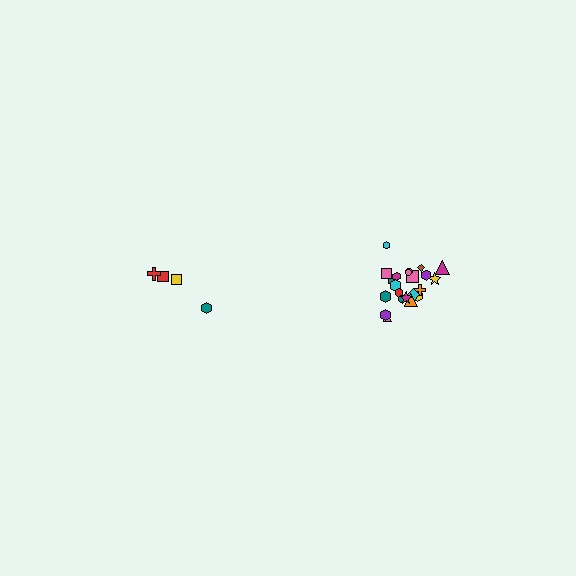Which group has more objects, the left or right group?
The right group.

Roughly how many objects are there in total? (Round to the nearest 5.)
Roughly 25 objects in total.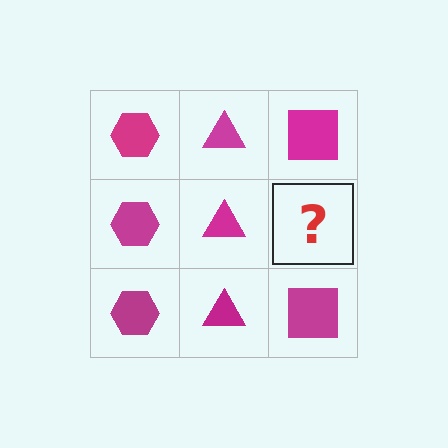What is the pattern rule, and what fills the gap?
The rule is that each column has a consistent shape. The gap should be filled with a magenta square.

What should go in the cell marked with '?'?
The missing cell should contain a magenta square.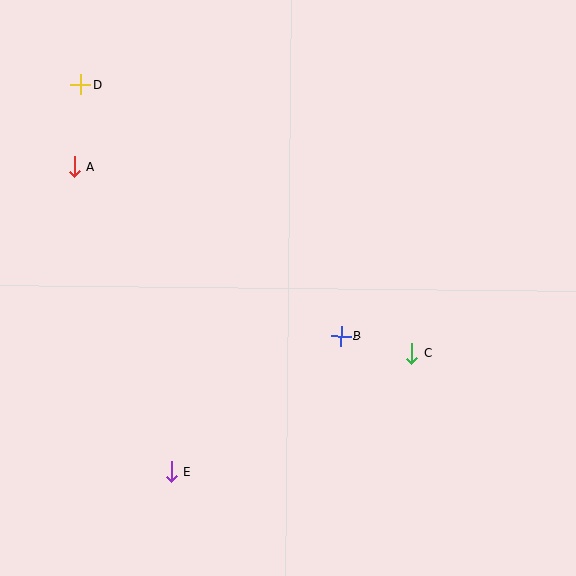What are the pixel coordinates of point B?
Point B is at (341, 336).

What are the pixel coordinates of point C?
Point C is at (412, 354).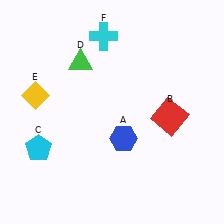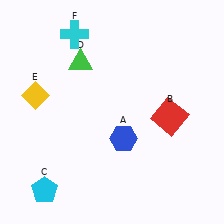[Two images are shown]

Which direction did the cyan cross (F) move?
The cyan cross (F) moved left.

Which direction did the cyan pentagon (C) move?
The cyan pentagon (C) moved down.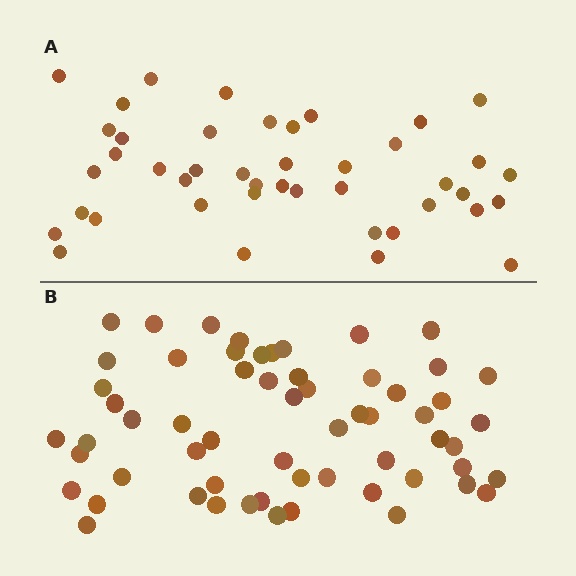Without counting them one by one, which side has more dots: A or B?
Region B (the bottom region) has more dots.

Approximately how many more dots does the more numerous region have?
Region B has approximately 15 more dots than region A.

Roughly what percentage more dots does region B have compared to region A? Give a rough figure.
About 40% more.